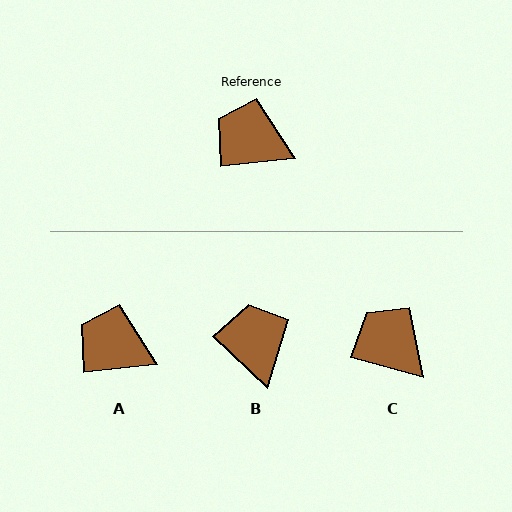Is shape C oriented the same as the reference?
No, it is off by about 22 degrees.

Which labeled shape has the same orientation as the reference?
A.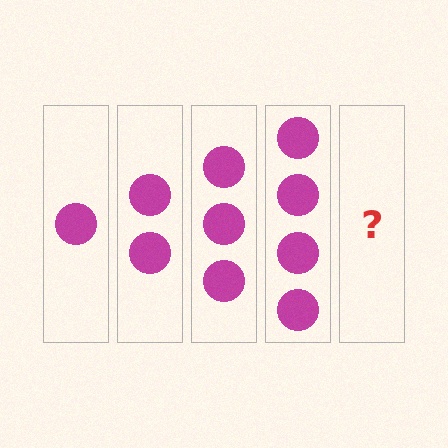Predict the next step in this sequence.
The next step is 5 circles.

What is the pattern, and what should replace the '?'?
The pattern is that each step adds one more circle. The '?' should be 5 circles.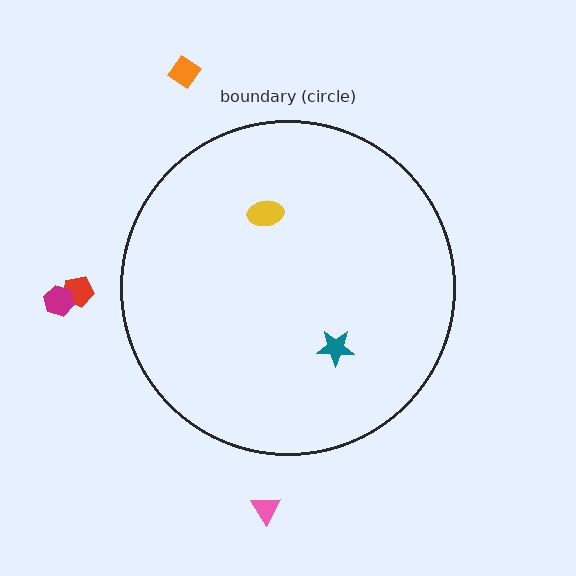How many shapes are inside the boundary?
2 inside, 4 outside.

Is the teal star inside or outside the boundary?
Inside.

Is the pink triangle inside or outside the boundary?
Outside.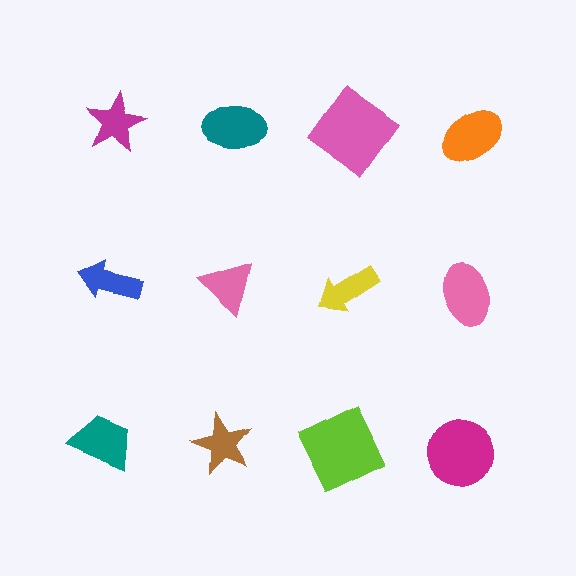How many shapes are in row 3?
4 shapes.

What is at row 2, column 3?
A yellow arrow.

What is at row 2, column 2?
A pink triangle.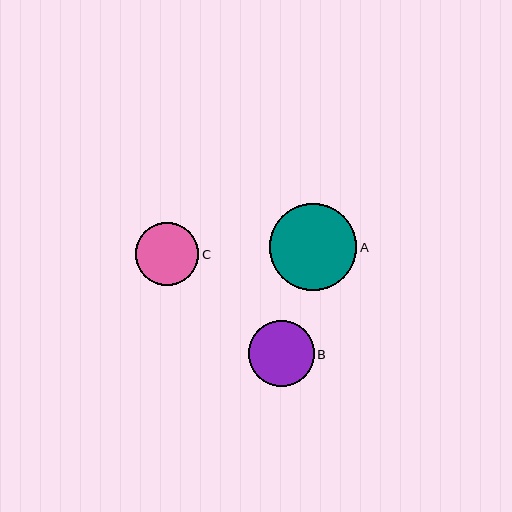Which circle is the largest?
Circle A is the largest with a size of approximately 88 pixels.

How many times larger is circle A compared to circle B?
Circle A is approximately 1.3 times the size of circle B.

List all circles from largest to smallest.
From largest to smallest: A, B, C.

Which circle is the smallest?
Circle C is the smallest with a size of approximately 63 pixels.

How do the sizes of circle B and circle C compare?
Circle B and circle C are approximately the same size.